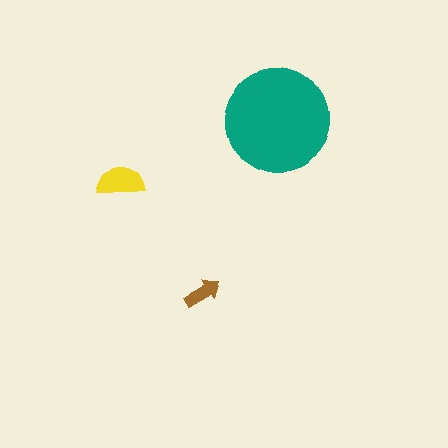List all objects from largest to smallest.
The teal circle, the yellow semicircle, the brown arrow.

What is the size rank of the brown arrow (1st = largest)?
3rd.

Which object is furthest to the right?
The teal circle is rightmost.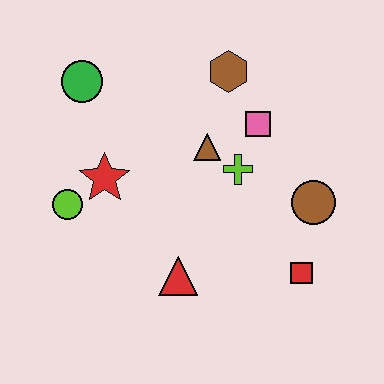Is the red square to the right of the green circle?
Yes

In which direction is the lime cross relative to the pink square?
The lime cross is below the pink square.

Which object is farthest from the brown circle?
The green circle is farthest from the brown circle.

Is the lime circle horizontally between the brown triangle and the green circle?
No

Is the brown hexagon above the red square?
Yes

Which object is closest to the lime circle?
The red star is closest to the lime circle.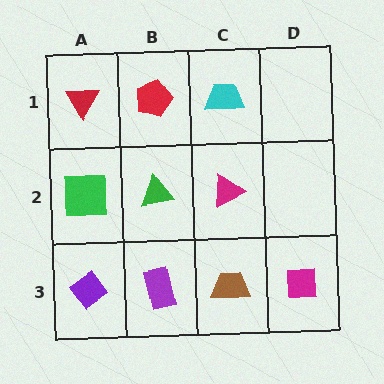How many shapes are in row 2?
3 shapes.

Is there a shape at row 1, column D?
No, that cell is empty.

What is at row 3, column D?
A magenta square.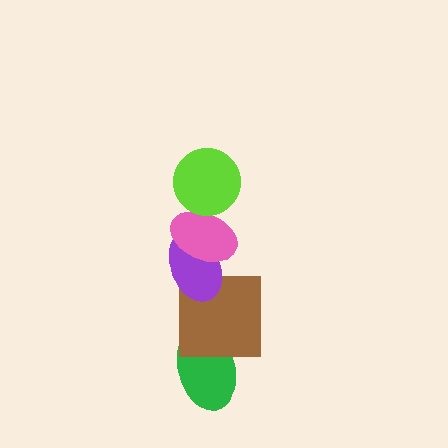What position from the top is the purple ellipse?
The purple ellipse is 3rd from the top.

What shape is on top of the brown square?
The purple ellipse is on top of the brown square.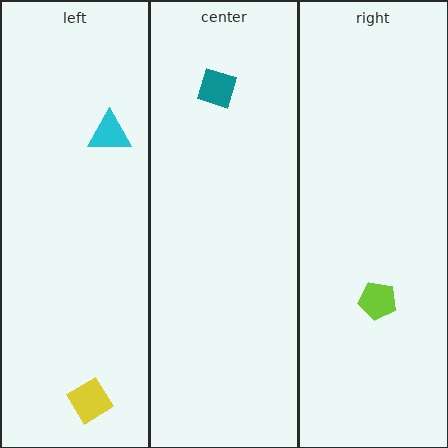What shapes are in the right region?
The lime pentagon.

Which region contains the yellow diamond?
The left region.